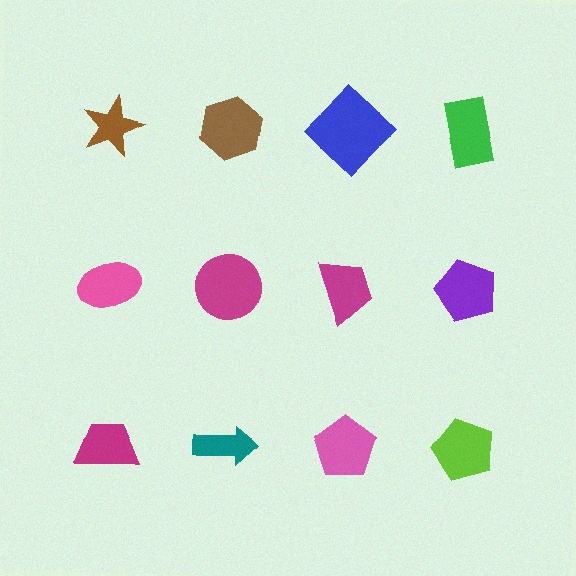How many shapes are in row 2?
4 shapes.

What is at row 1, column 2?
A brown hexagon.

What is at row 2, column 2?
A magenta circle.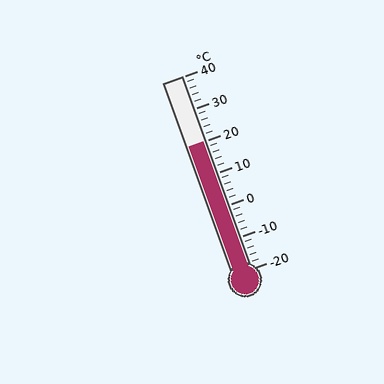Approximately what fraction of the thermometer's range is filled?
The thermometer is filled to approximately 65% of its range.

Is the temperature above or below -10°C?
The temperature is above -10°C.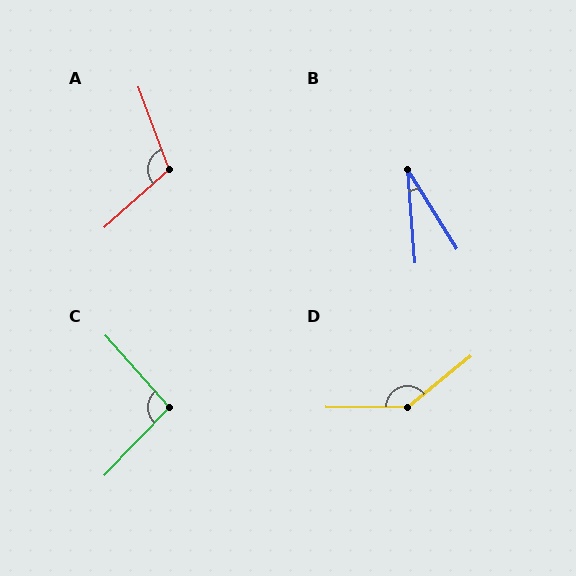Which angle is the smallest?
B, at approximately 27 degrees.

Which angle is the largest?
D, at approximately 141 degrees.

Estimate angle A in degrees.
Approximately 111 degrees.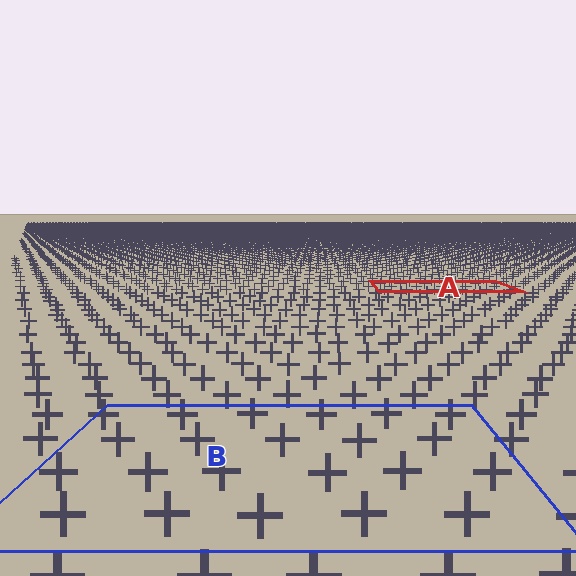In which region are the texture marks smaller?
The texture marks are smaller in region A, because it is farther away.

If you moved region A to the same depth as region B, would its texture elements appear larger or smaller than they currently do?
They would appear larger. At a closer depth, the same texture elements are projected at a bigger on-screen size.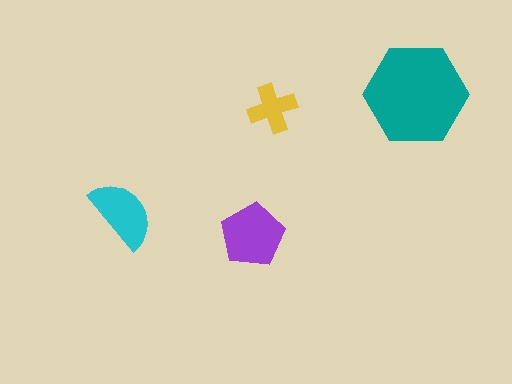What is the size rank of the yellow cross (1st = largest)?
4th.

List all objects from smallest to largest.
The yellow cross, the cyan semicircle, the purple pentagon, the teal hexagon.